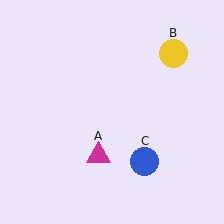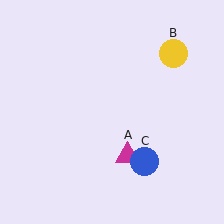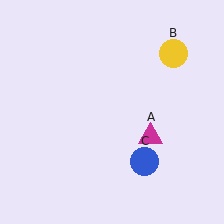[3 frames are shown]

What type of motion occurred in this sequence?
The magenta triangle (object A) rotated counterclockwise around the center of the scene.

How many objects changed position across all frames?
1 object changed position: magenta triangle (object A).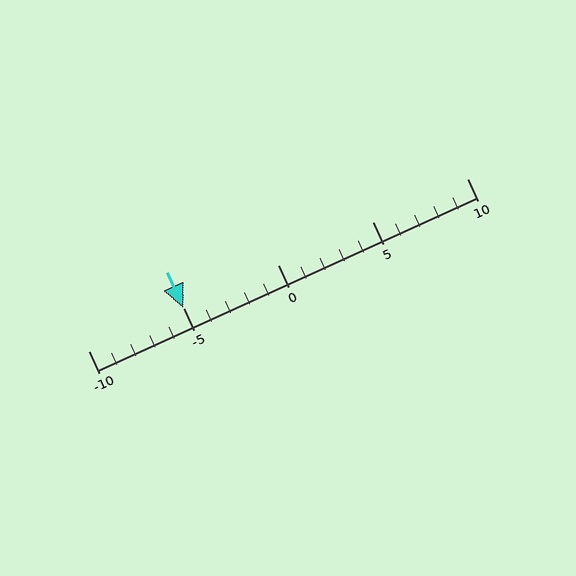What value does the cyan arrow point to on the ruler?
The cyan arrow points to approximately -5.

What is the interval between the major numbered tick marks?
The major tick marks are spaced 5 units apart.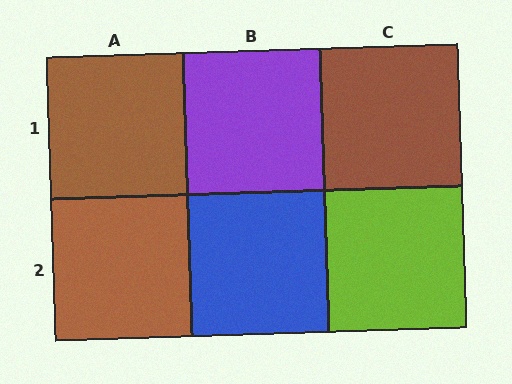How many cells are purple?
1 cell is purple.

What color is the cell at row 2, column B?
Blue.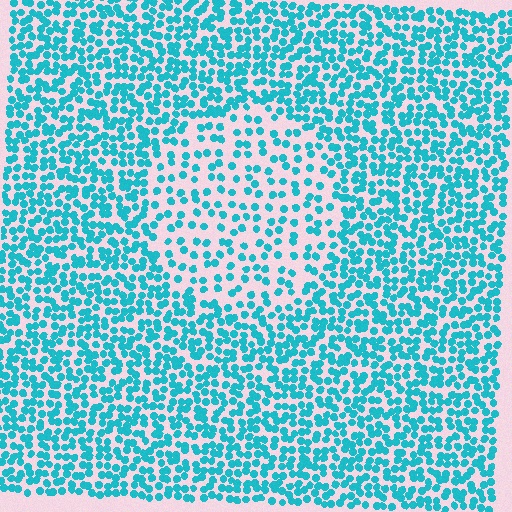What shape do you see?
I see a circle.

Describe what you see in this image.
The image contains small cyan elements arranged at two different densities. A circle-shaped region is visible where the elements are less densely packed than the surrounding area.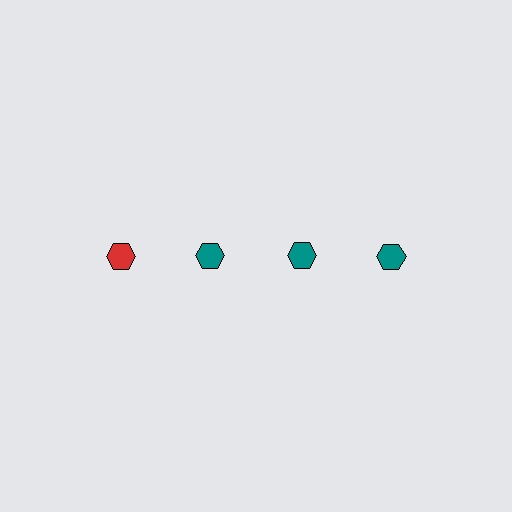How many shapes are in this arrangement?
There are 4 shapes arranged in a grid pattern.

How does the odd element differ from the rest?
It has a different color: red instead of teal.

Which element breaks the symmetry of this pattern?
The red hexagon in the top row, leftmost column breaks the symmetry. All other shapes are teal hexagons.